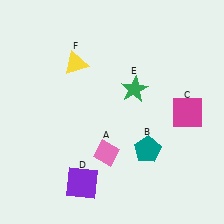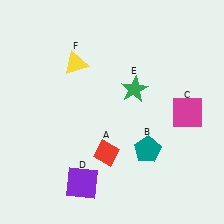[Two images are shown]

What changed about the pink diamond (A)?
In Image 1, A is pink. In Image 2, it changed to red.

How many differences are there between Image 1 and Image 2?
There is 1 difference between the two images.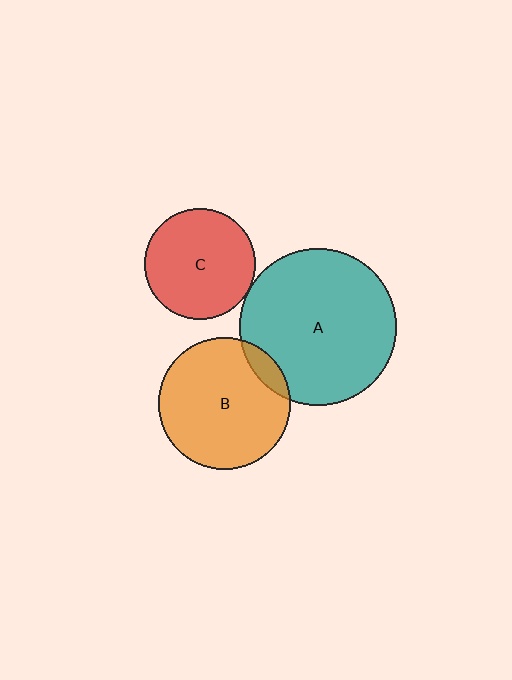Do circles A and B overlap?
Yes.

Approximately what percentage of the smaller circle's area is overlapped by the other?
Approximately 10%.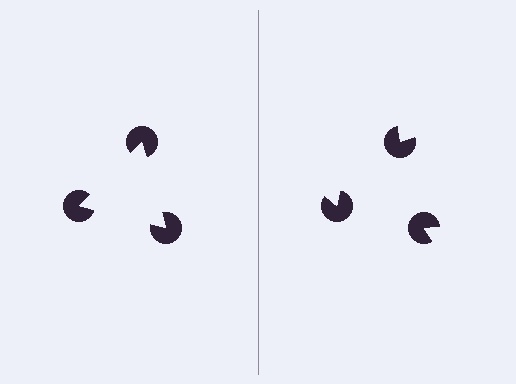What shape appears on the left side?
An illusory triangle.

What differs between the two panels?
The pac-man discs are positioned identically on both sides; only the wedge orientations differ. On the left they align to a triangle; on the right they are misaligned.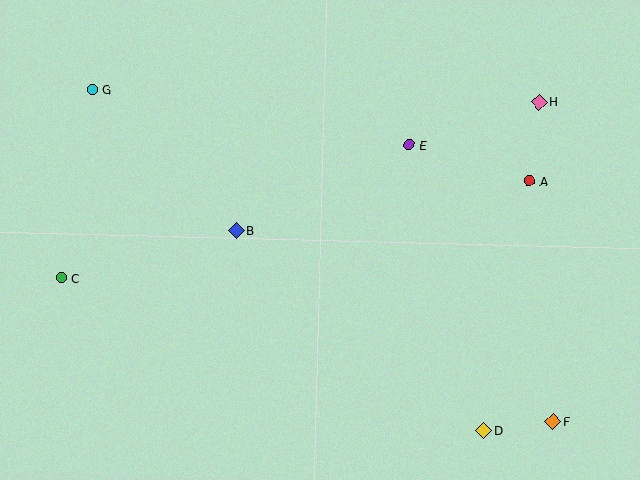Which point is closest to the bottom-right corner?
Point F is closest to the bottom-right corner.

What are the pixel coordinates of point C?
Point C is at (61, 278).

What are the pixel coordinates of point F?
Point F is at (553, 422).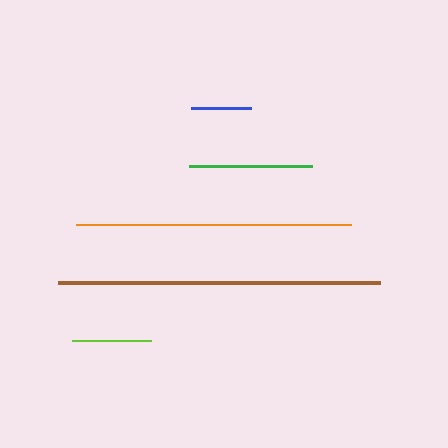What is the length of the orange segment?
The orange segment is approximately 275 pixels long.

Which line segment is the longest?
The brown line is the longest at approximately 322 pixels.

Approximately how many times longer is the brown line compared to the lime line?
The brown line is approximately 4.1 times the length of the lime line.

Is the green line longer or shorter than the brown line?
The brown line is longer than the green line.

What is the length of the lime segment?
The lime segment is approximately 79 pixels long.